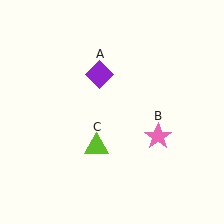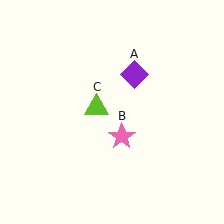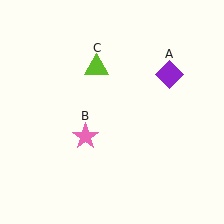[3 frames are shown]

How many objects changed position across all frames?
3 objects changed position: purple diamond (object A), pink star (object B), lime triangle (object C).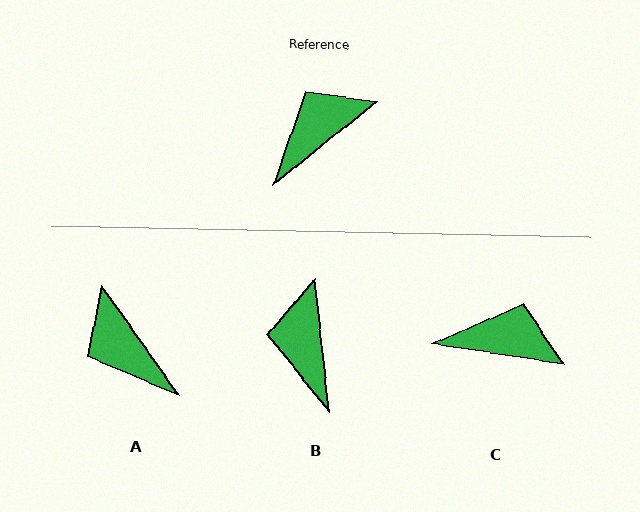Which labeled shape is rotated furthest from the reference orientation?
A, about 87 degrees away.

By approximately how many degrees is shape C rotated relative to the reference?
Approximately 47 degrees clockwise.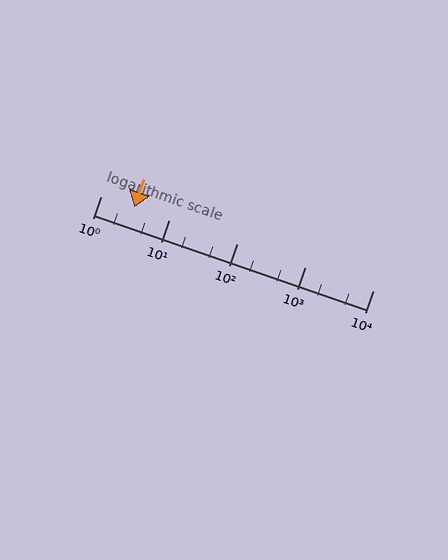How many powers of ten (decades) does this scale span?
The scale spans 4 decades, from 1 to 10000.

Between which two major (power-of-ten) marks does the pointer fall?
The pointer is between 1 and 10.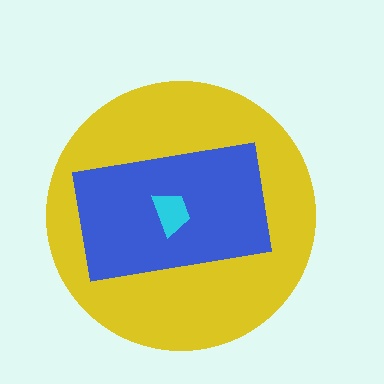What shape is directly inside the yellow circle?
The blue rectangle.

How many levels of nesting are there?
3.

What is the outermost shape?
The yellow circle.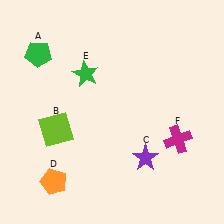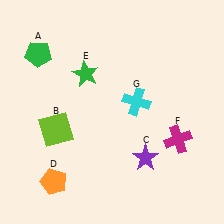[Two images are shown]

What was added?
A cyan cross (G) was added in Image 2.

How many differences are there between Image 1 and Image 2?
There is 1 difference between the two images.